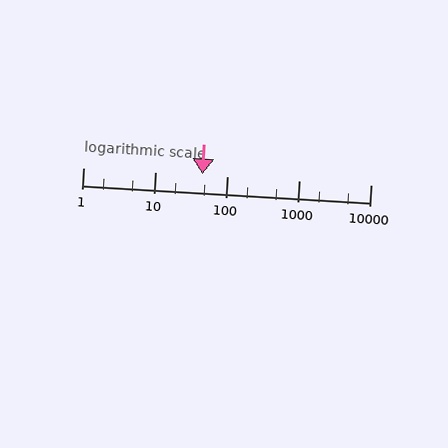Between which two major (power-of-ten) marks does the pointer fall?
The pointer is between 10 and 100.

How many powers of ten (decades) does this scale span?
The scale spans 4 decades, from 1 to 10000.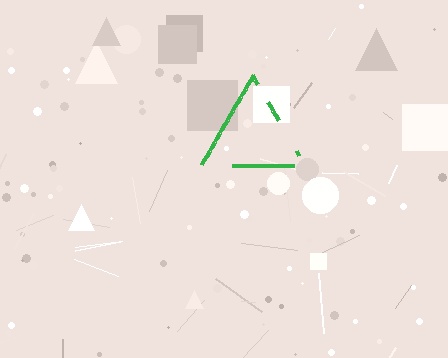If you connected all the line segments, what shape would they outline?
They would outline a triangle.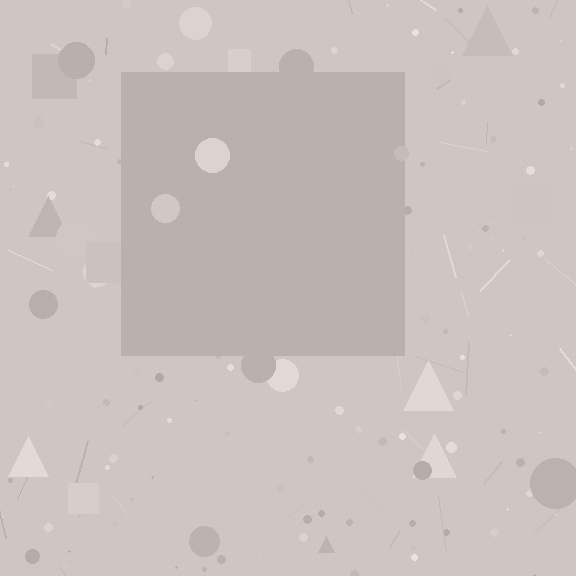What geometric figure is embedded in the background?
A square is embedded in the background.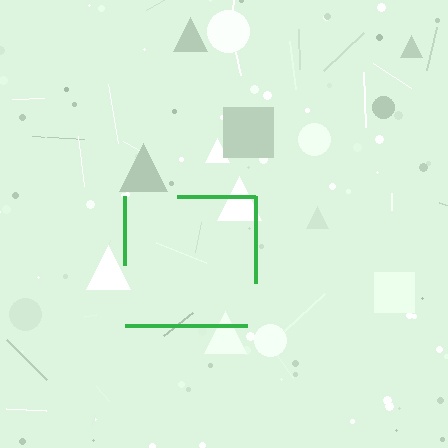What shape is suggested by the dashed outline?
The dashed outline suggests a square.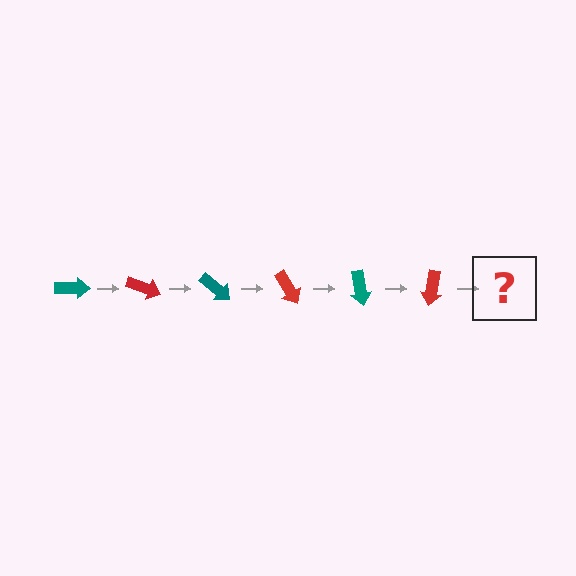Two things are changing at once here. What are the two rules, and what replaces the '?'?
The two rules are that it rotates 20 degrees each step and the color cycles through teal and red. The '?' should be a teal arrow, rotated 120 degrees from the start.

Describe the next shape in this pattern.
It should be a teal arrow, rotated 120 degrees from the start.